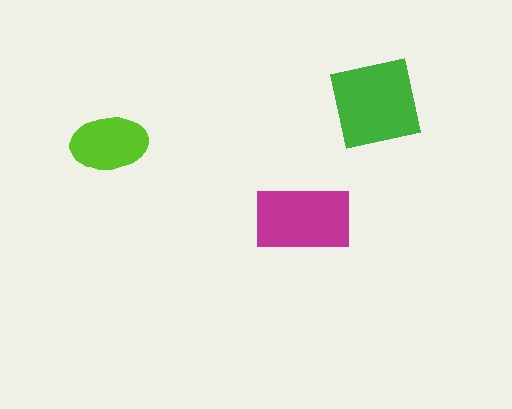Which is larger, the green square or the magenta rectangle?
The green square.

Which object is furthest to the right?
The green square is rightmost.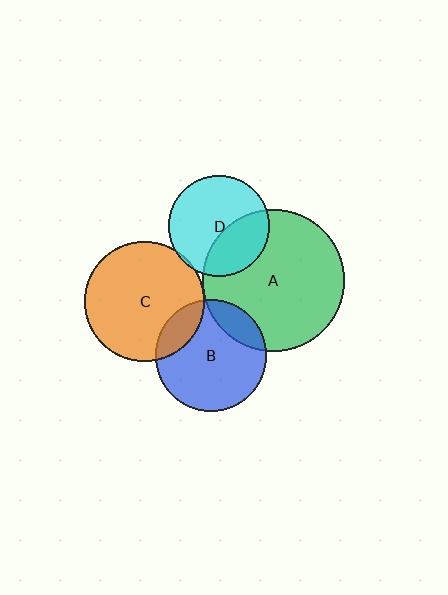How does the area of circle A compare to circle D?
Approximately 2.0 times.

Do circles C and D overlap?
Yes.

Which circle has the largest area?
Circle A (green).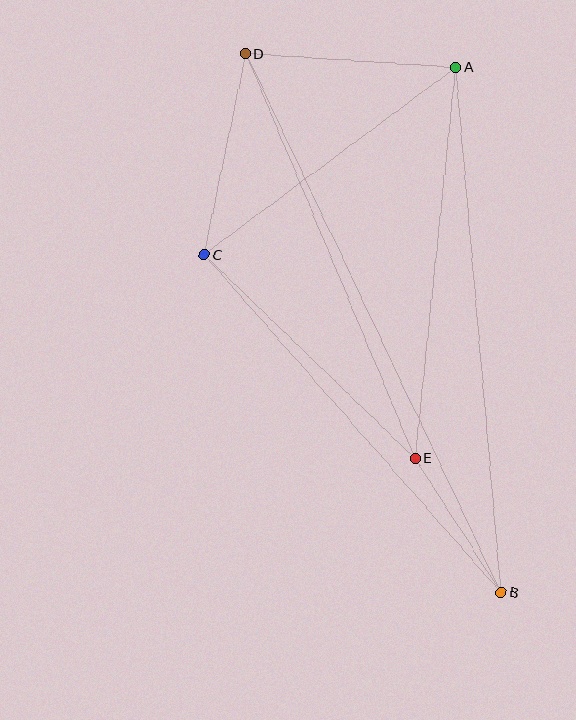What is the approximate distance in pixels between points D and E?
The distance between D and E is approximately 439 pixels.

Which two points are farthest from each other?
Points B and D are farthest from each other.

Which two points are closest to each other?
Points B and E are closest to each other.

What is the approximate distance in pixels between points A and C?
The distance between A and C is approximately 314 pixels.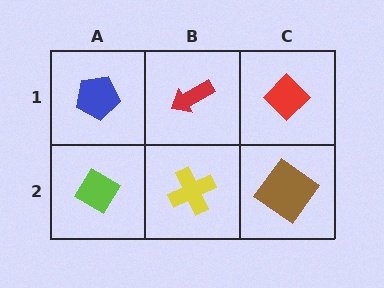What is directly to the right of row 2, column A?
A yellow cross.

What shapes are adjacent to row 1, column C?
A brown diamond (row 2, column C), a red arrow (row 1, column B).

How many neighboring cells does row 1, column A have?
2.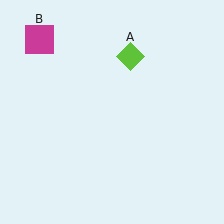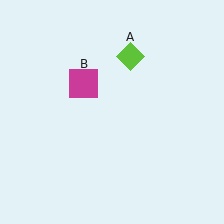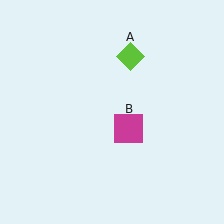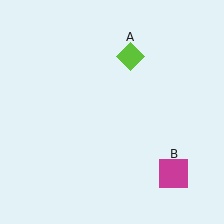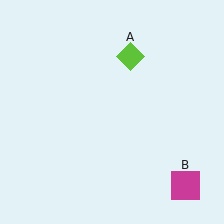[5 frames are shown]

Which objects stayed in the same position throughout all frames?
Lime diamond (object A) remained stationary.